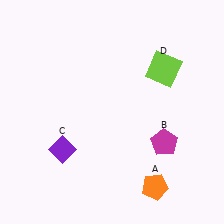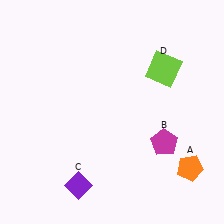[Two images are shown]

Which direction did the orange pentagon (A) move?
The orange pentagon (A) moved right.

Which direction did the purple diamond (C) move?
The purple diamond (C) moved down.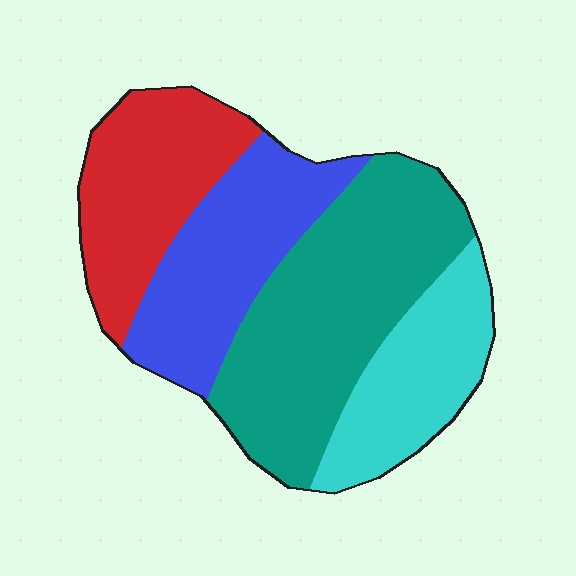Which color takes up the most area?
Teal, at roughly 35%.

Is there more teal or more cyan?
Teal.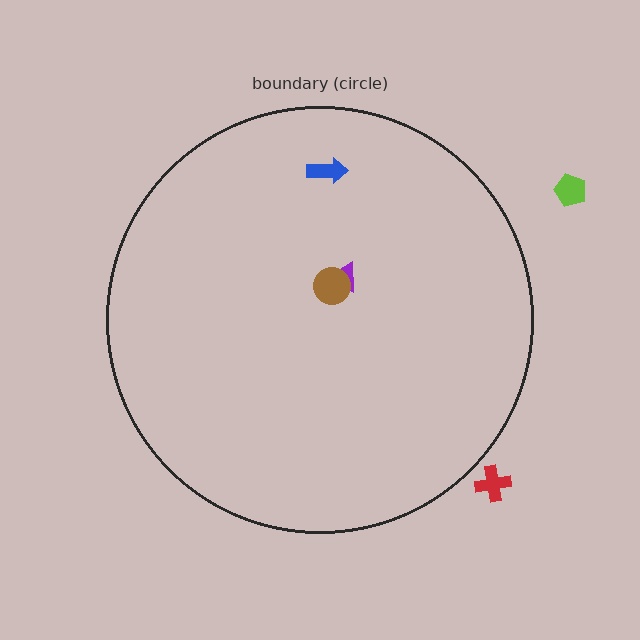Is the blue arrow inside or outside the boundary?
Inside.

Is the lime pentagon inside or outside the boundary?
Outside.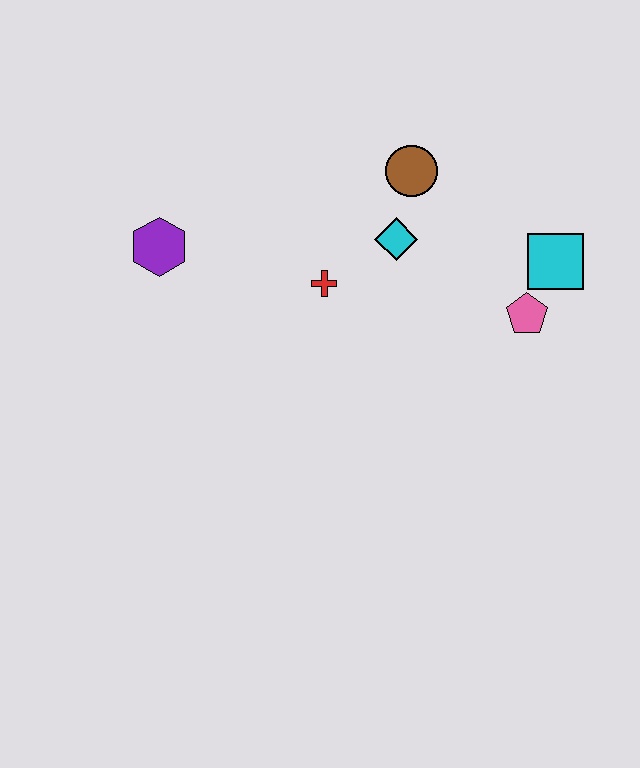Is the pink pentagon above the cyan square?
No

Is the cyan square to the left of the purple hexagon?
No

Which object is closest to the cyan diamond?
The brown circle is closest to the cyan diamond.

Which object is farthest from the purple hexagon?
The cyan square is farthest from the purple hexagon.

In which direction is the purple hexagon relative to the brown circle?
The purple hexagon is to the left of the brown circle.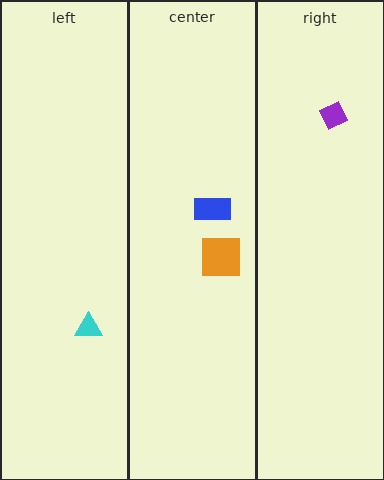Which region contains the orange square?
The center region.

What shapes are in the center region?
The blue rectangle, the orange square.